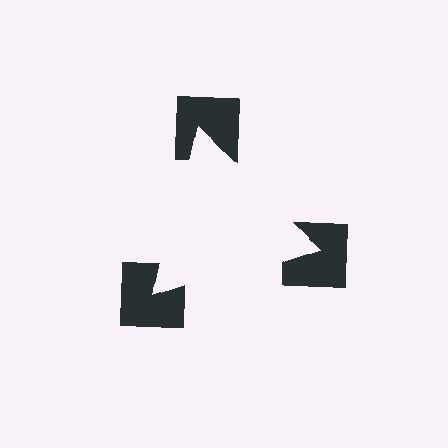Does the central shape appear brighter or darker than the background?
It typically appears slightly brighter than the background, even though no actual brightness change is drawn.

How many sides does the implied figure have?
3 sides.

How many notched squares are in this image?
There are 3 — one at each vertex of the illusory triangle.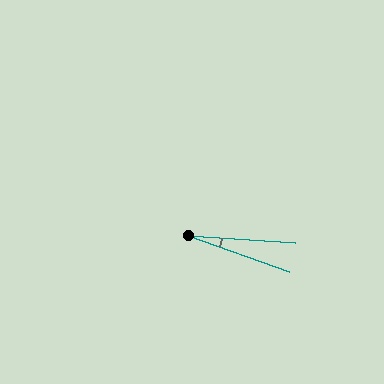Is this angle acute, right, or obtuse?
It is acute.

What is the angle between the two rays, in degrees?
Approximately 16 degrees.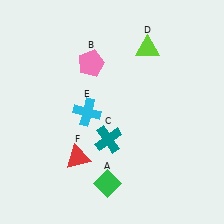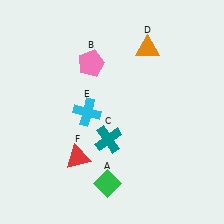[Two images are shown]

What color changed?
The triangle (D) changed from lime in Image 1 to orange in Image 2.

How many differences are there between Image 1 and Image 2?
There is 1 difference between the two images.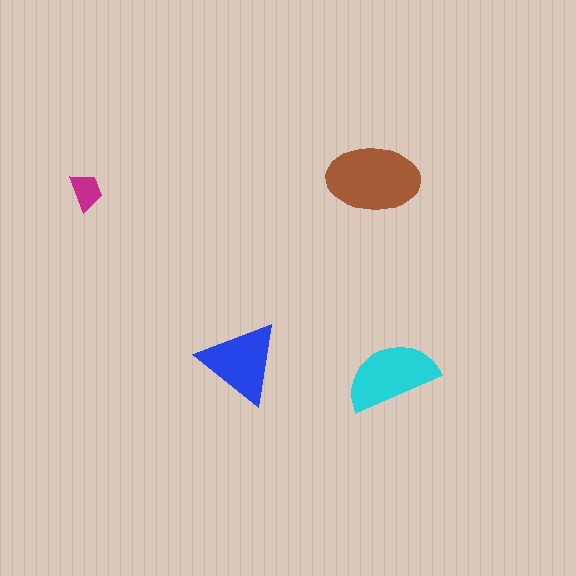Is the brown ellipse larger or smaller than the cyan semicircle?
Larger.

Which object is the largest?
The brown ellipse.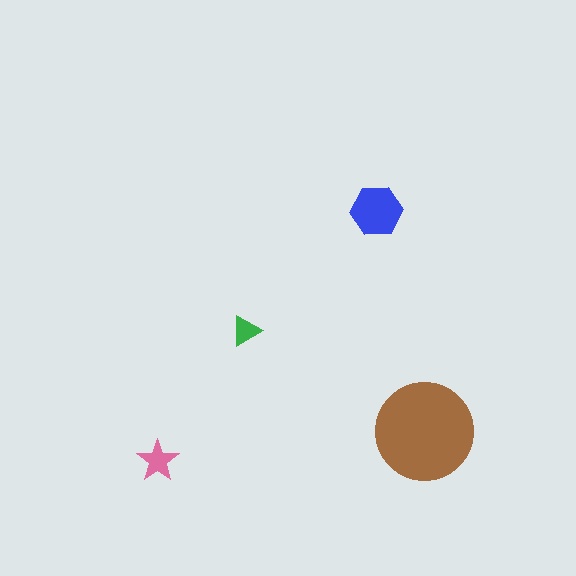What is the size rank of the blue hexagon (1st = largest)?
2nd.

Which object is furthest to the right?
The brown circle is rightmost.